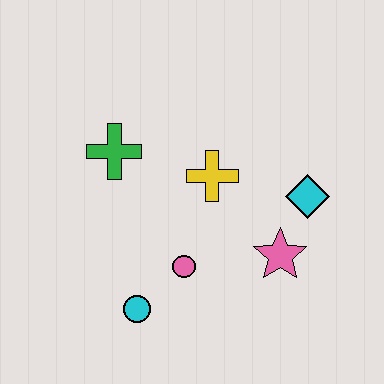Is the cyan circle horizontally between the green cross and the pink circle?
Yes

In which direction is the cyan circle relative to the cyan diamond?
The cyan circle is to the left of the cyan diamond.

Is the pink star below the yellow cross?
Yes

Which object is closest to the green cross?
The yellow cross is closest to the green cross.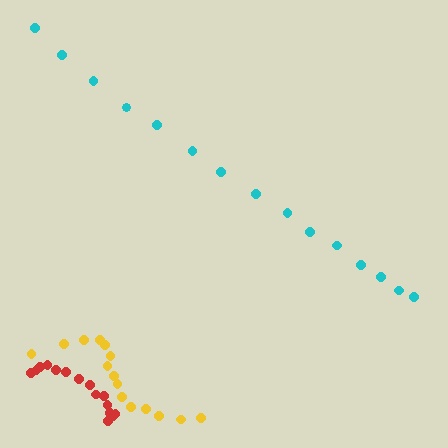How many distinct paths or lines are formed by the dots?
There are 3 distinct paths.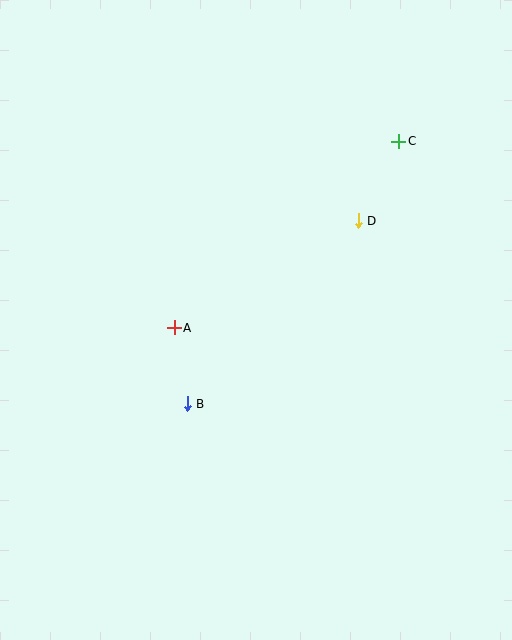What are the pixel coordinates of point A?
Point A is at (174, 328).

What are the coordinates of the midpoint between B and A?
The midpoint between B and A is at (181, 366).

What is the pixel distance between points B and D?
The distance between B and D is 250 pixels.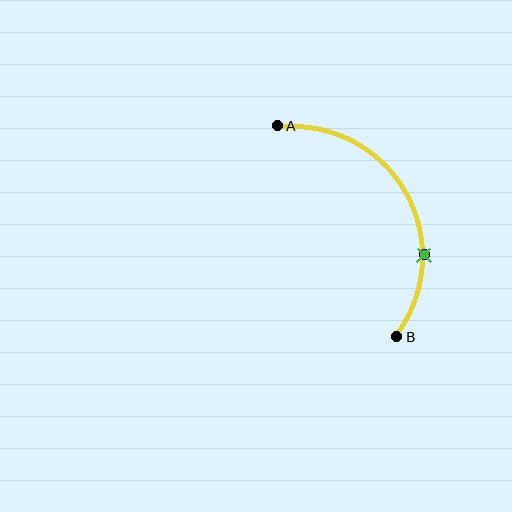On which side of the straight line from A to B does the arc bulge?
The arc bulges to the right of the straight line connecting A and B.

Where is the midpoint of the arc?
The arc midpoint is the point on the curve farthest from the straight line joining A and B. It sits to the right of that line.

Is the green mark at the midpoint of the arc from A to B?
No. The green mark lies on the arc but is closer to endpoint B. The arc midpoint would be at the point on the curve equidistant along the arc from both A and B.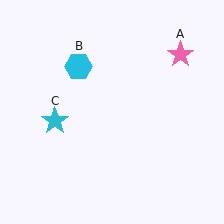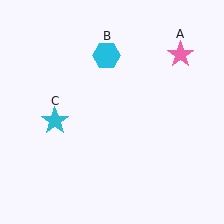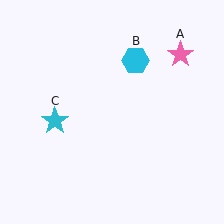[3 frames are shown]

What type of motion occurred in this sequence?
The cyan hexagon (object B) rotated clockwise around the center of the scene.